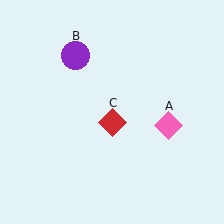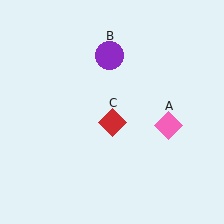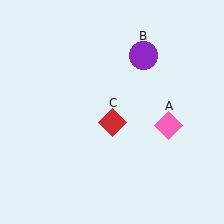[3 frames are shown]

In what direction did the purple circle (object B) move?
The purple circle (object B) moved right.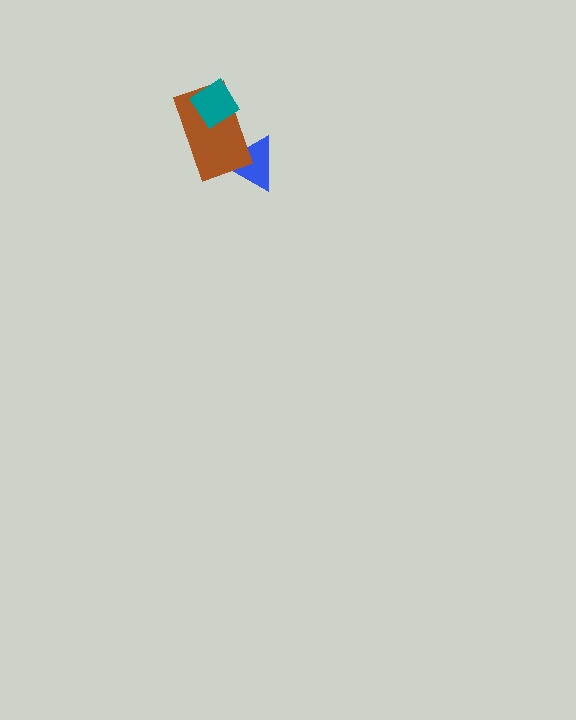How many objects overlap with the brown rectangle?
2 objects overlap with the brown rectangle.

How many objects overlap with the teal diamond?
1 object overlaps with the teal diamond.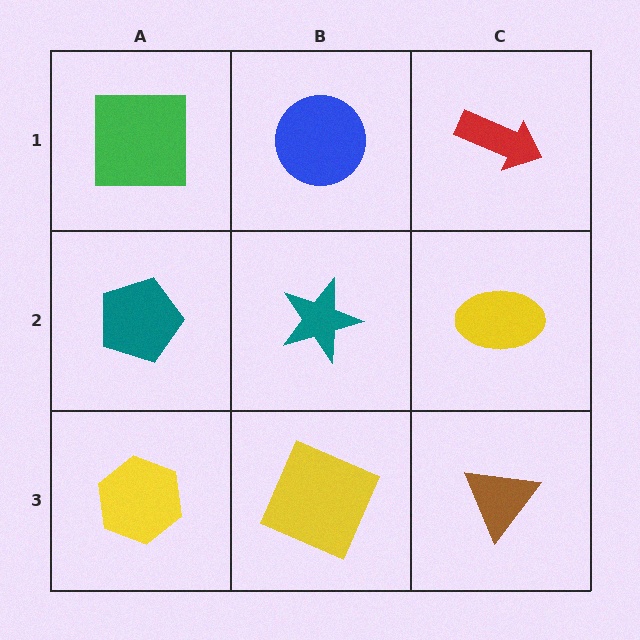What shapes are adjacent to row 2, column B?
A blue circle (row 1, column B), a yellow square (row 3, column B), a teal pentagon (row 2, column A), a yellow ellipse (row 2, column C).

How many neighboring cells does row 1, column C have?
2.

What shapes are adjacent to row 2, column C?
A red arrow (row 1, column C), a brown triangle (row 3, column C), a teal star (row 2, column B).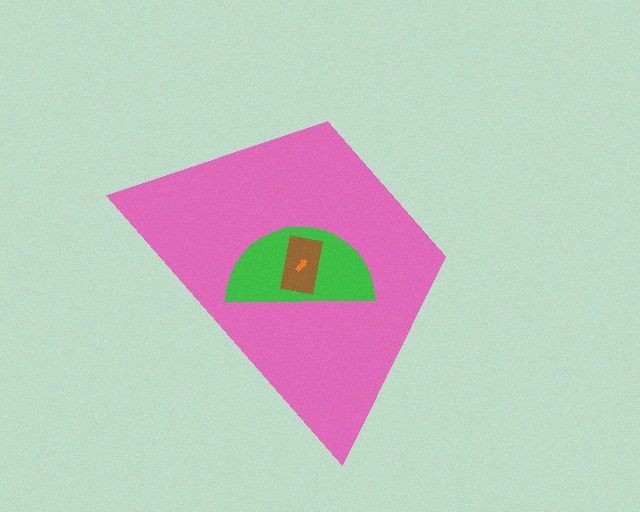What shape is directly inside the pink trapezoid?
The green semicircle.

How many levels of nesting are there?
4.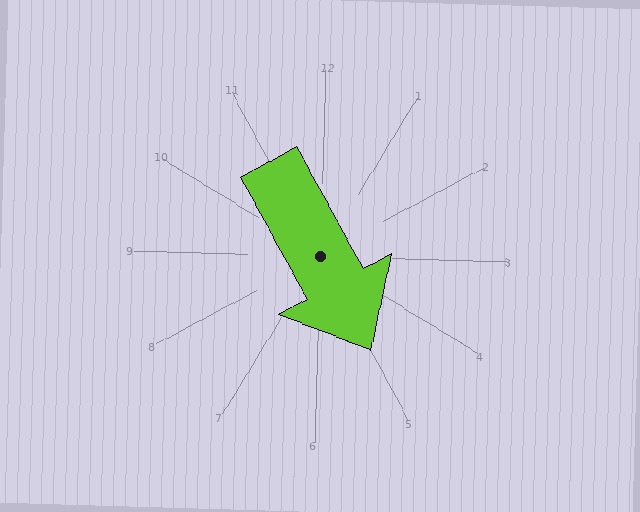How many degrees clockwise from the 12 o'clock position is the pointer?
Approximately 150 degrees.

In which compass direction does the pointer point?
Southeast.